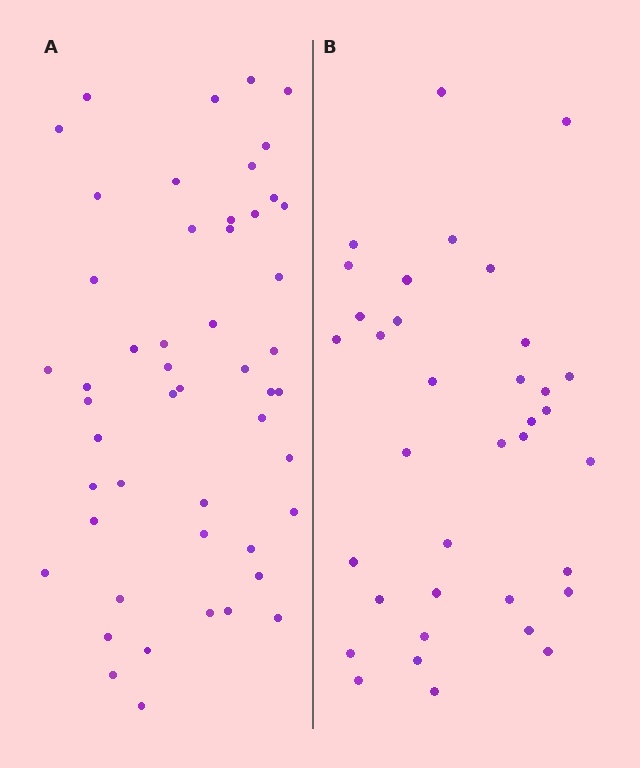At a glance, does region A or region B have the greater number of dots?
Region A (the left region) has more dots.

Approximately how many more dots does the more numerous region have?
Region A has approximately 15 more dots than region B.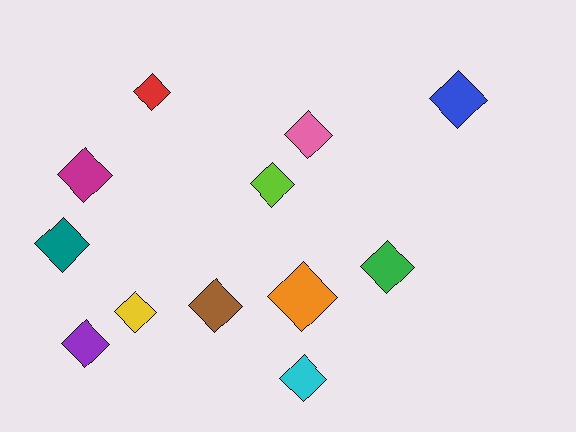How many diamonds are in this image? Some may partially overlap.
There are 12 diamonds.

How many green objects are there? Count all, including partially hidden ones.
There is 1 green object.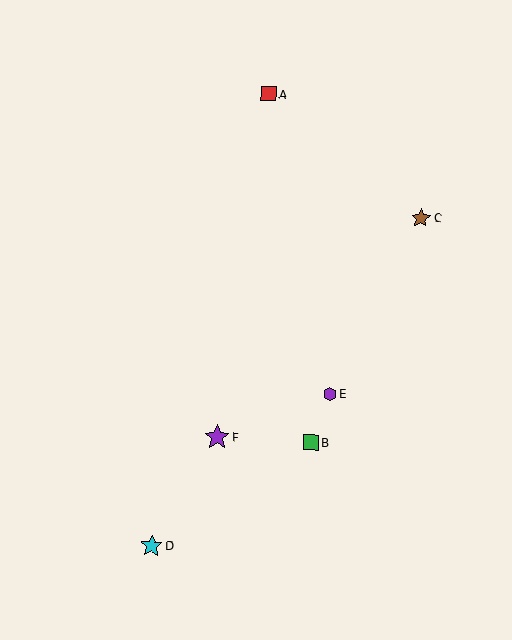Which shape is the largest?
The purple star (labeled F) is the largest.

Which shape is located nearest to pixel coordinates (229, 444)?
The purple star (labeled F) at (217, 437) is nearest to that location.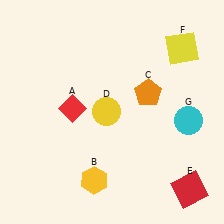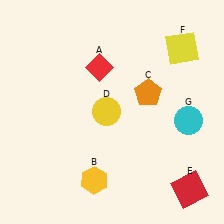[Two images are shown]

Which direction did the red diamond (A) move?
The red diamond (A) moved up.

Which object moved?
The red diamond (A) moved up.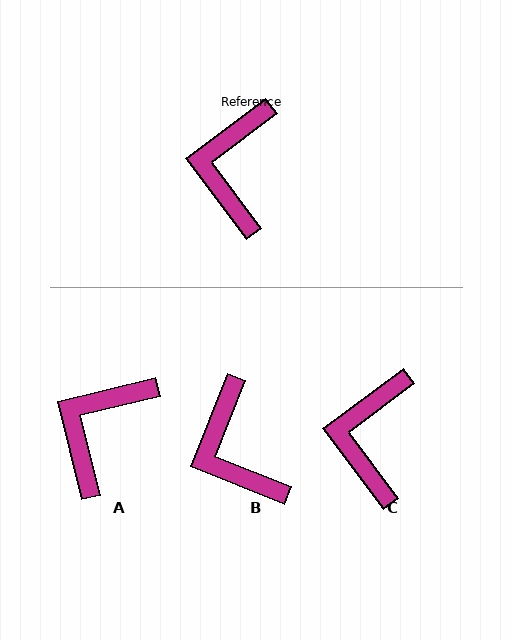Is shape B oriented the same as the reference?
No, it is off by about 31 degrees.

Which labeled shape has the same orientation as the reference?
C.